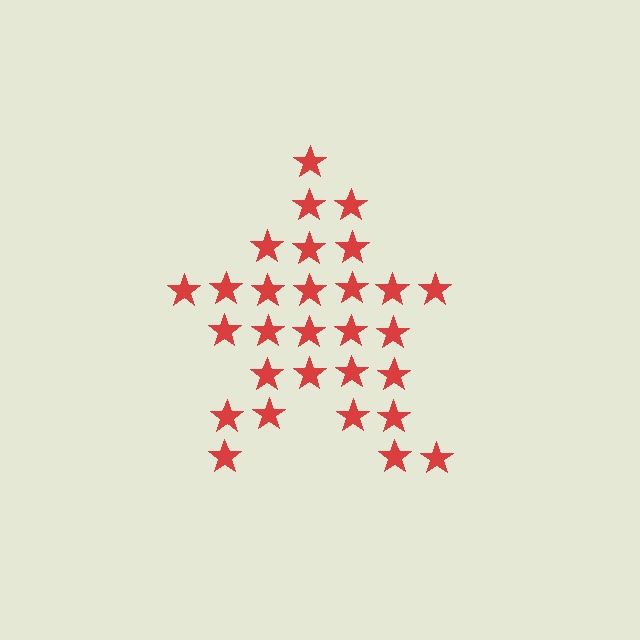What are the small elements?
The small elements are stars.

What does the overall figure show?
The overall figure shows a star.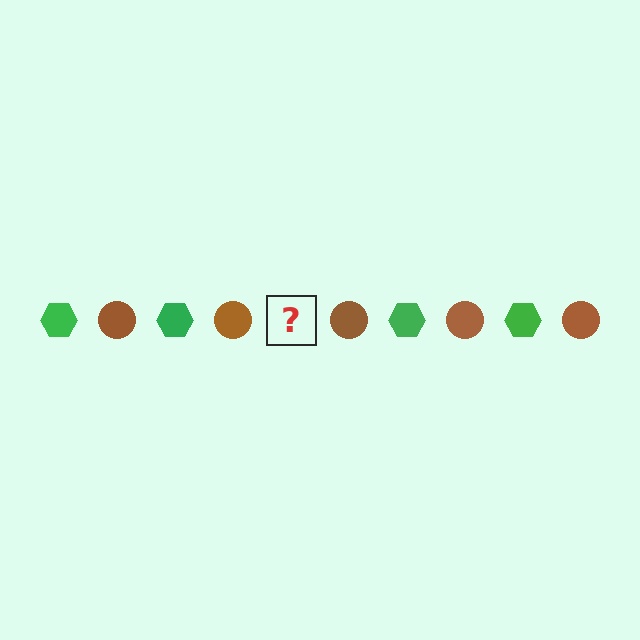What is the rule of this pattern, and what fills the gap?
The rule is that the pattern alternates between green hexagon and brown circle. The gap should be filled with a green hexagon.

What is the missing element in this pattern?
The missing element is a green hexagon.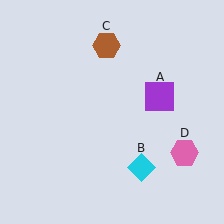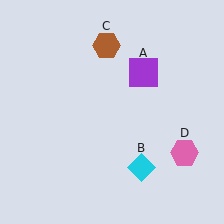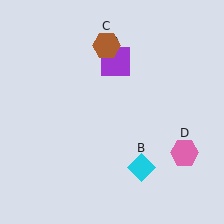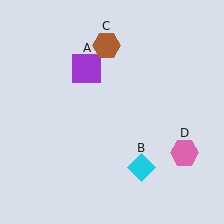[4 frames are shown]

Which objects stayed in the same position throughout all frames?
Cyan diamond (object B) and brown hexagon (object C) and pink hexagon (object D) remained stationary.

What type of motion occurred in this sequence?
The purple square (object A) rotated counterclockwise around the center of the scene.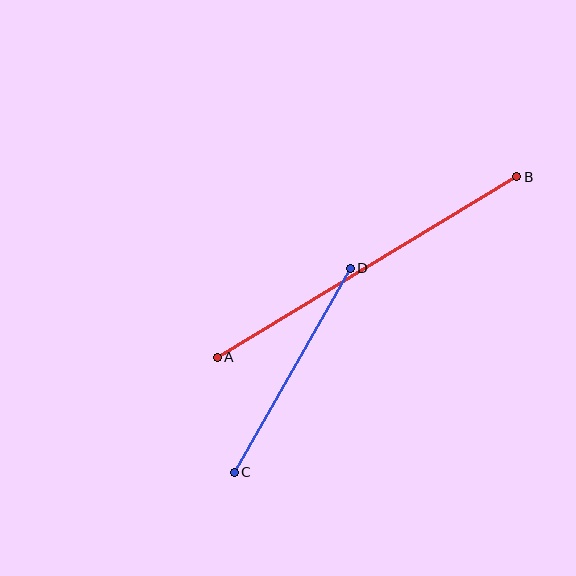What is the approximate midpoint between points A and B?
The midpoint is at approximately (367, 267) pixels.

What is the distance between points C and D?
The distance is approximately 235 pixels.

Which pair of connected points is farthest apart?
Points A and B are farthest apart.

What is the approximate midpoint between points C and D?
The midpoint is at approximately (292, 370) pixels.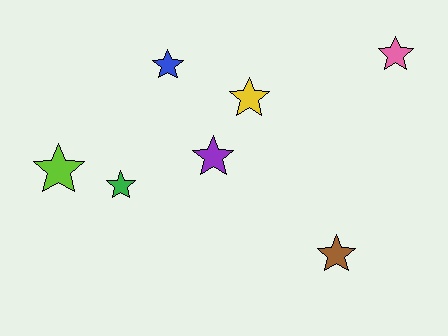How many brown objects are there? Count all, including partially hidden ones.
There is 1 brown object.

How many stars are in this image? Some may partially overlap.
There are 7 stars.